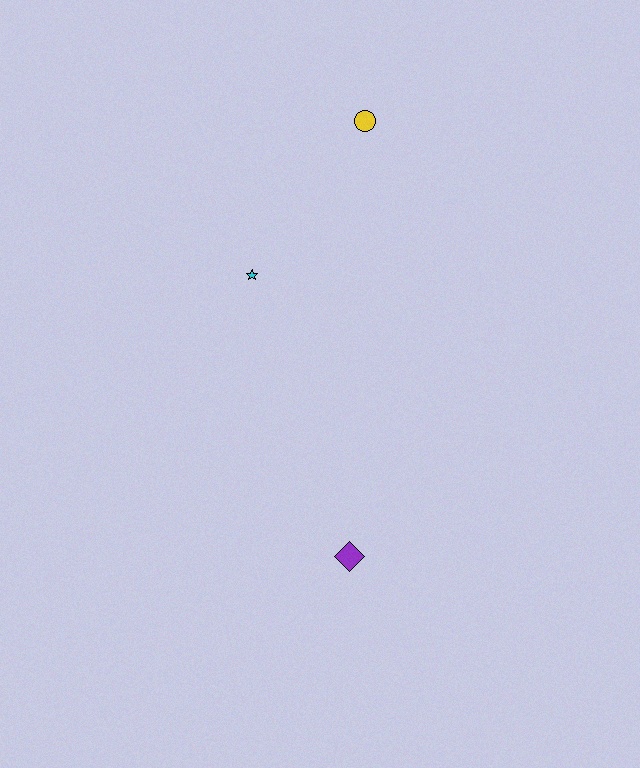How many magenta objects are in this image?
There are no magenta objects.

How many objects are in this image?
There are 3 objects.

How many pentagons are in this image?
There are no pentagons.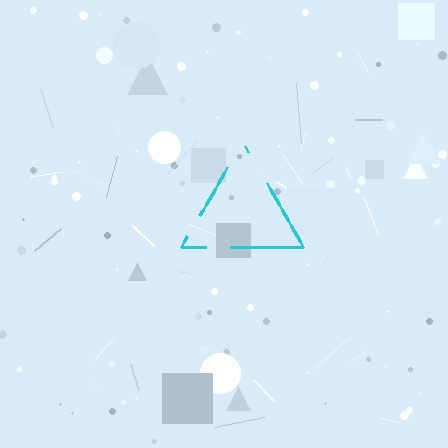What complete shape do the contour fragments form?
The contour fragments form a triangle.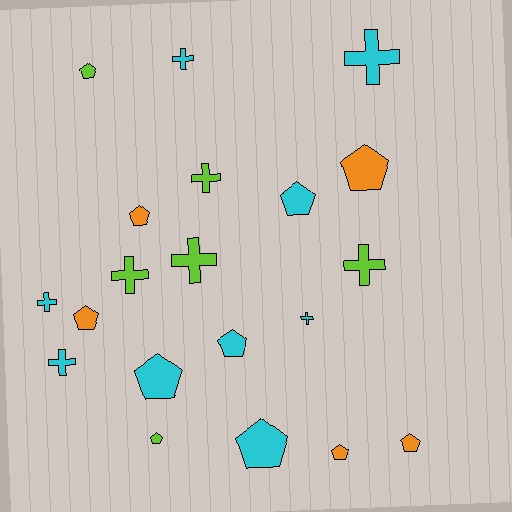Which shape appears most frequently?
Pentagon, with 11 objects.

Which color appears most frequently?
Cyan, with 9 objects.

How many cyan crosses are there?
There are 5 cyan crosses.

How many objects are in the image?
There are 20 objects.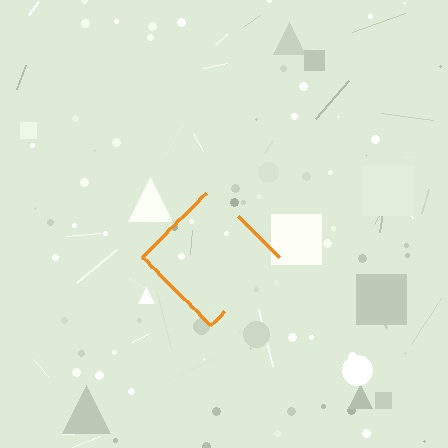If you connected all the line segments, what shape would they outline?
They would outline a diamond.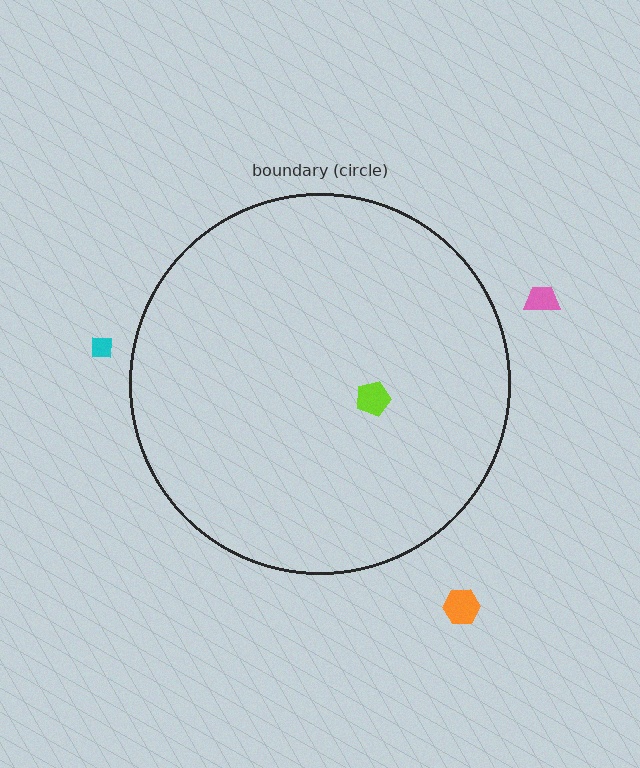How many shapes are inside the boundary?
1 inside, 3 outside.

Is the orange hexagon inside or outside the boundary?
Outside.